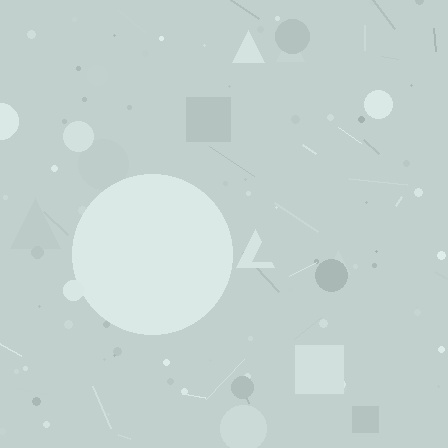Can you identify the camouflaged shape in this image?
The camouflaged shape is a circle.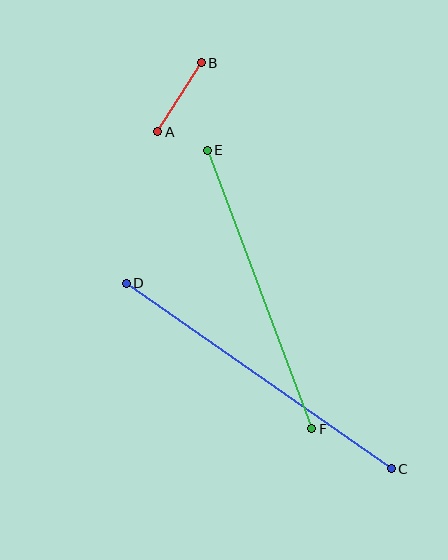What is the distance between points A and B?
The distance is approximately 81 pixels.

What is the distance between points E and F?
The distance is approximately 297 pixels.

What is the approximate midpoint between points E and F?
The midpoint is at approximately (259, 289) pixels.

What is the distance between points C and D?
The distance is approximately 324 pixels.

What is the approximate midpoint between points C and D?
The midpoint is at approximately (259, 376) pixels.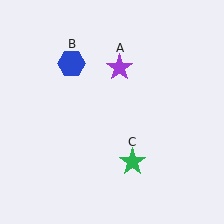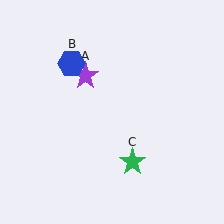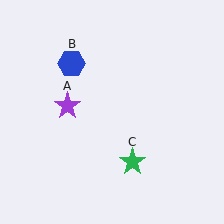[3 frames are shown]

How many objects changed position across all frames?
1 object changed position: purple star (object A).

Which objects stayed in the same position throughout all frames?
Blue hexagon (object B) and green star (object C) remained stationary.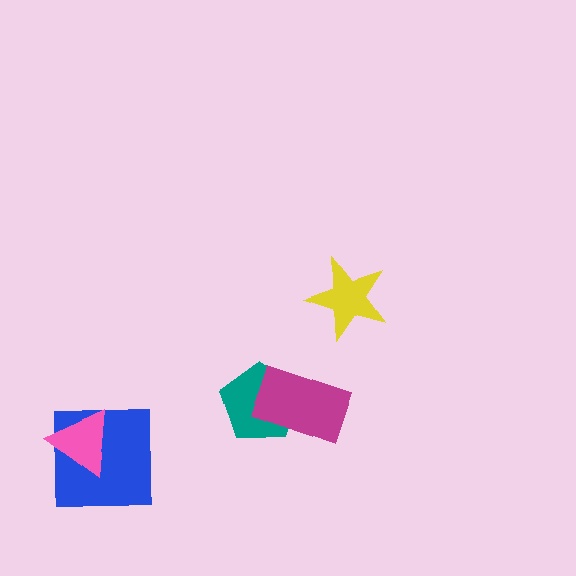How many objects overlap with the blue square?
1 object overlaps with the blue square.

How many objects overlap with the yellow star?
0 objects overlap with the yellow star.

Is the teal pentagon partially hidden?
Yes, it is partially covered by another shape.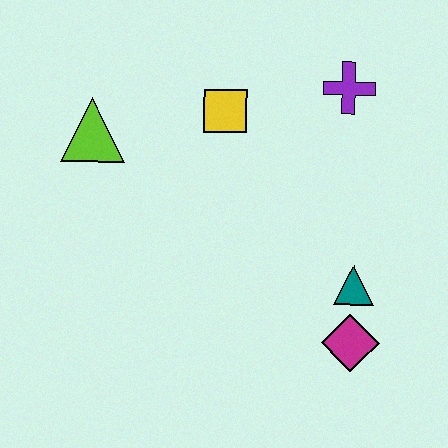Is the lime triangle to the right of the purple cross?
No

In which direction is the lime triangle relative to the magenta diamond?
The lime triangle is to the left of the magenta diamond.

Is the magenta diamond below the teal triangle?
Yes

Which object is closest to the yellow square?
The purple cross is closest to the yellow square.